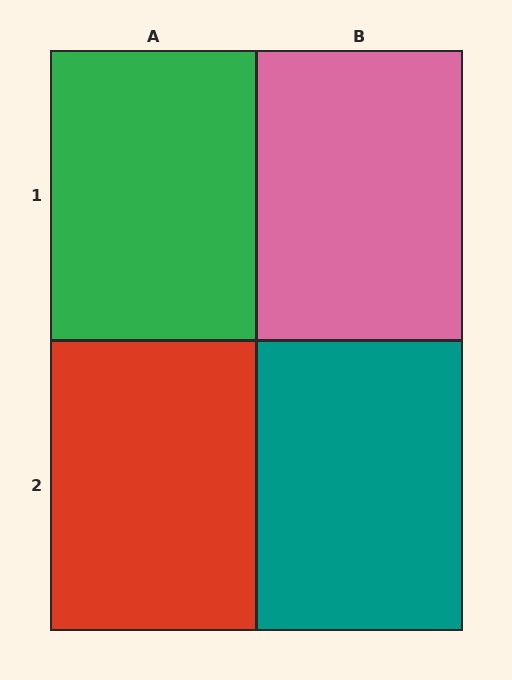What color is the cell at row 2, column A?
Red.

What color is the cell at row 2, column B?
Teal.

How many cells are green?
1 cell is green.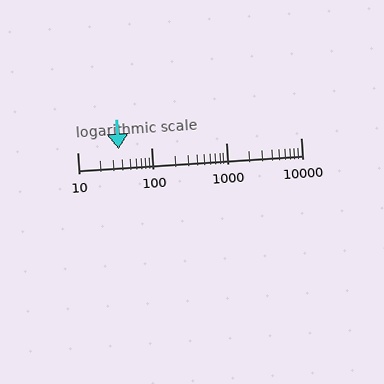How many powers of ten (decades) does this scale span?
The scale spans 3 decades, from 10 to 10000.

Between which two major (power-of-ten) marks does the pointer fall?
The pointer is between 10 and 100.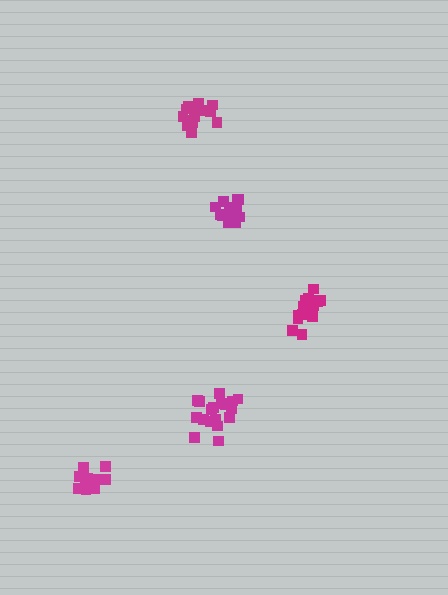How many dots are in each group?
Group 1: 15 dots, Group 2: 18 dots, Group 3: 14 dots, Group 4: 14 dots, Group 5: 18 dots (79 total).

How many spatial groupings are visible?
There are 5 spatial groupings.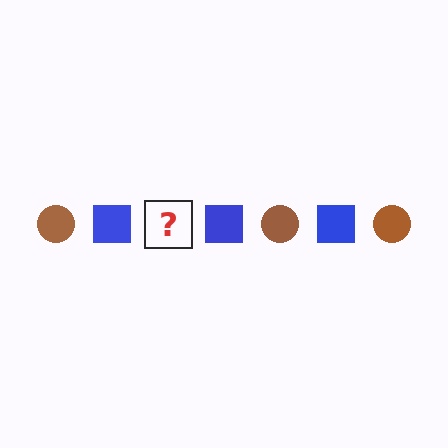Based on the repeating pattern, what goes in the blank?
The blank should be a brown circle.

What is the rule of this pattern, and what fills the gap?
The rule is that the pattern alternates between brown circle and blue square. The gap should be filled with a brown circle.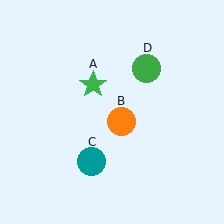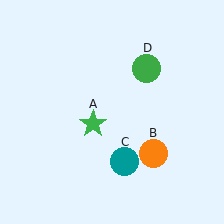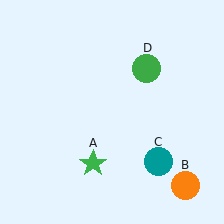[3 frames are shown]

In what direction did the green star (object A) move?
The green star (object A) moved down.